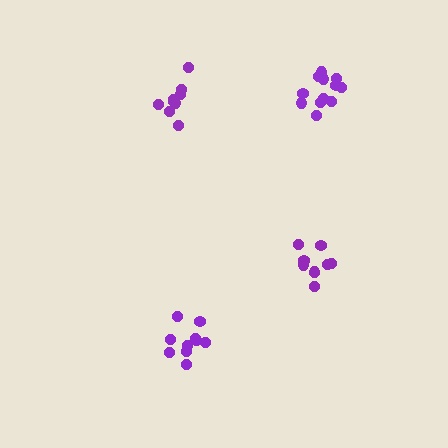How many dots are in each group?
Group 1: 9 dots, Group 2: 9 dots, Group 3: 12 dots, Group 4: 10 dots (40 total).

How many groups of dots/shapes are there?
There are 4 groups.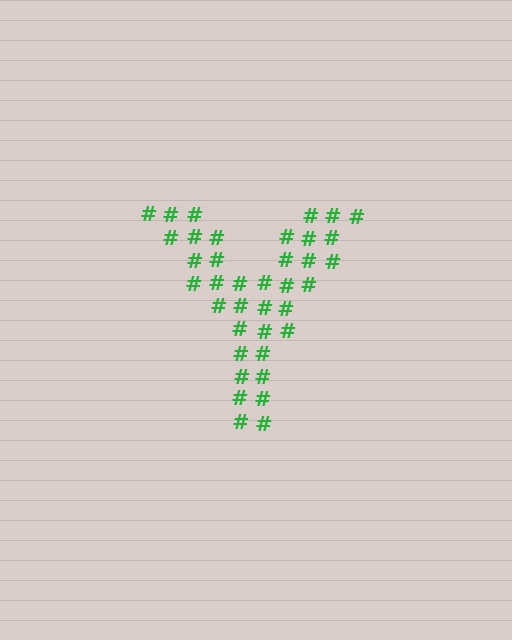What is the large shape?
The large shape is the letter Y.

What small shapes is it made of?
It is made of small hash symbols.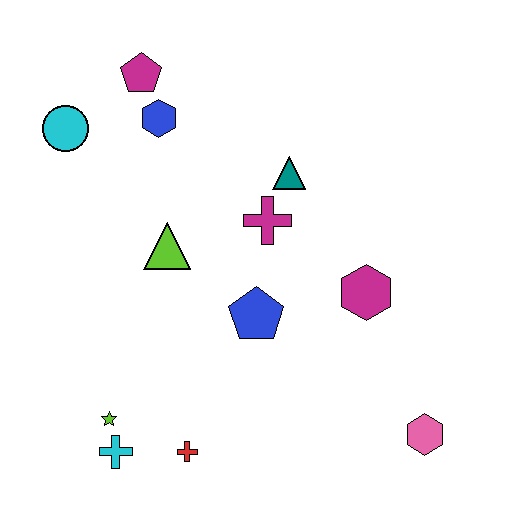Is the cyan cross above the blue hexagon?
No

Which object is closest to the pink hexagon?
The magenta hexagon is closest to the pink hexagon.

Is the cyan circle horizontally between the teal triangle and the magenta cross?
No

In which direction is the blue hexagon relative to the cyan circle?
The blue hexagon is to the right of the cyan circle.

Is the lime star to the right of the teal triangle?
No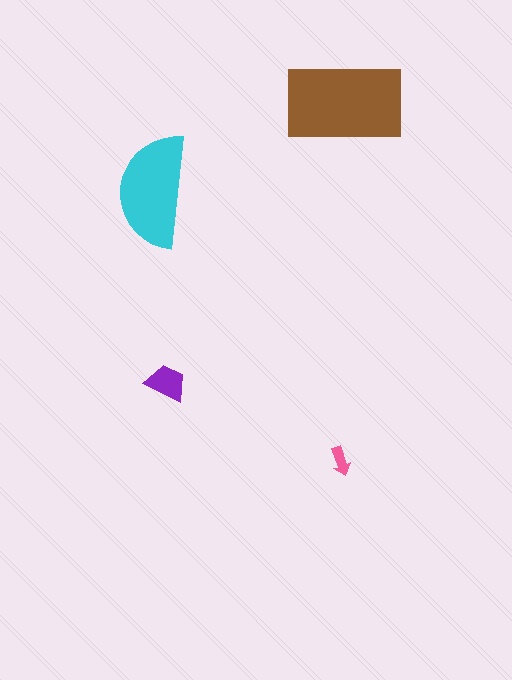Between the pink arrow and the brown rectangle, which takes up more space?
The brown rectangle.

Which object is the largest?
The brown rectangle.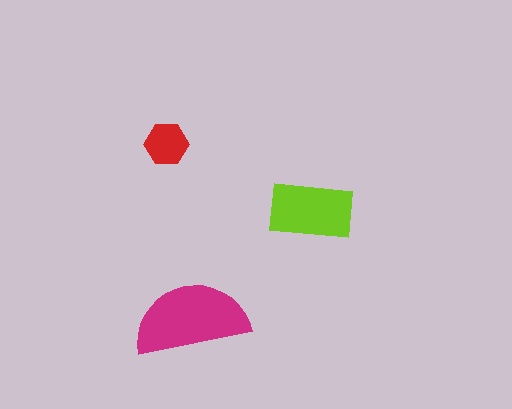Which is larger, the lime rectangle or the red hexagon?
The lime rectangle.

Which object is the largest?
The magenta semicircle.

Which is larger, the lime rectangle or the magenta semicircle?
The magenta semicircle.